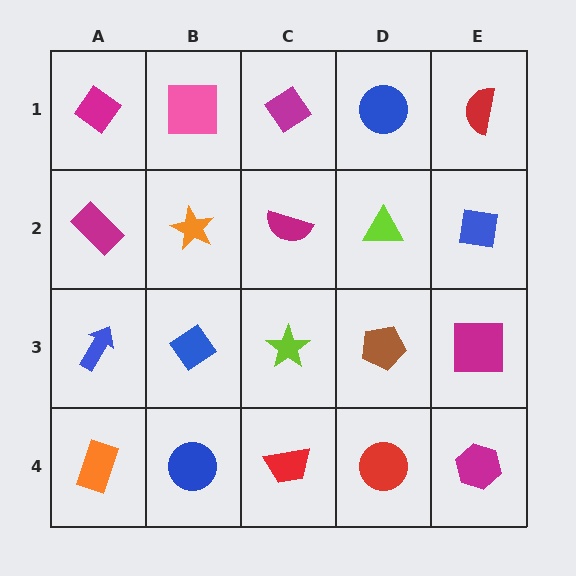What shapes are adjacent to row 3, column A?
A magenta rectangle (row 2, column A), an orange rectangle (row 4, column A), a blue diamond (row 3, column B).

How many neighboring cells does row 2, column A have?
3.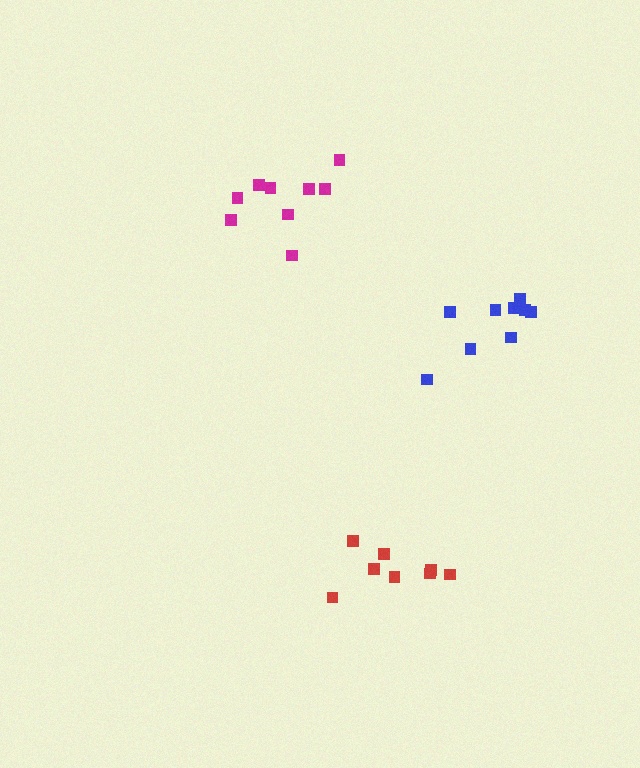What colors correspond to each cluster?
The clusters are colored: red, magenta, blue.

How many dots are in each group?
Group 1: 8 dots, Group 2: 9 dots, Group 3: 9 dots (26 total).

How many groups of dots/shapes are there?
There are 3 groups.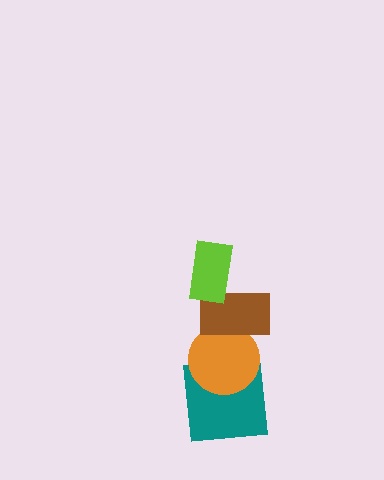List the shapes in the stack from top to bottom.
From top to bottom: the lime rectangle, the brown rectangle, the orange circle, the teal square.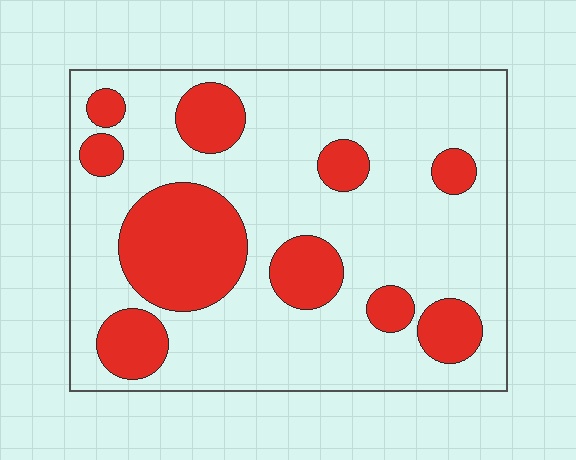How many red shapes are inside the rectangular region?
10.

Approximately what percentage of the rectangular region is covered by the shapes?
Approximately 25%.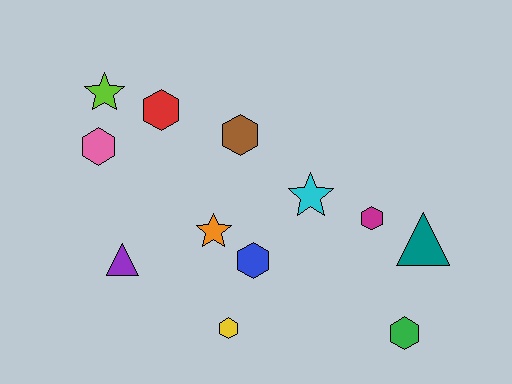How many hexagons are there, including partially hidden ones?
There are 7 hexagons.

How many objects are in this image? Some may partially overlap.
There are 12 objects.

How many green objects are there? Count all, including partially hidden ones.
There is 1 green object.